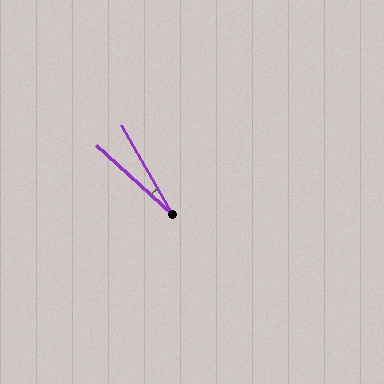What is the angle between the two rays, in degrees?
Approximately 19 degrees.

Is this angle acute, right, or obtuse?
It is acute.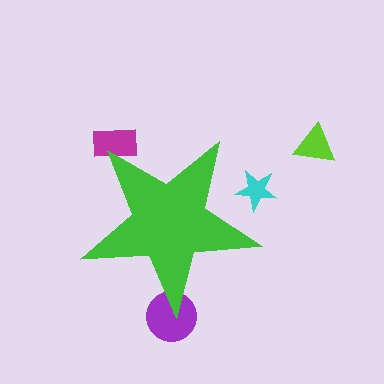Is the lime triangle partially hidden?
No, the lime triangle is fully visible.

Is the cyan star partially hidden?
Yes, the cyan star is partially hidden behind the green star.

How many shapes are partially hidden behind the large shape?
3 shapes are partially hidden.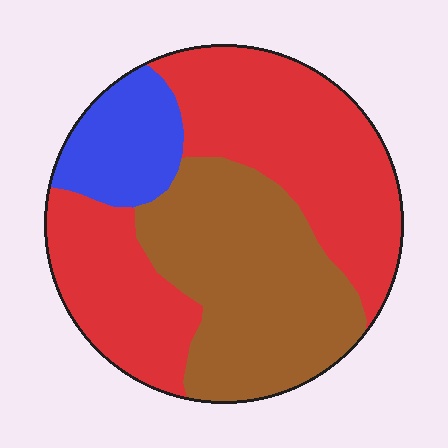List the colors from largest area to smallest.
From largest to smallest: red, brown, blue.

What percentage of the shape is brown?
Brown covers around 35% of the shape.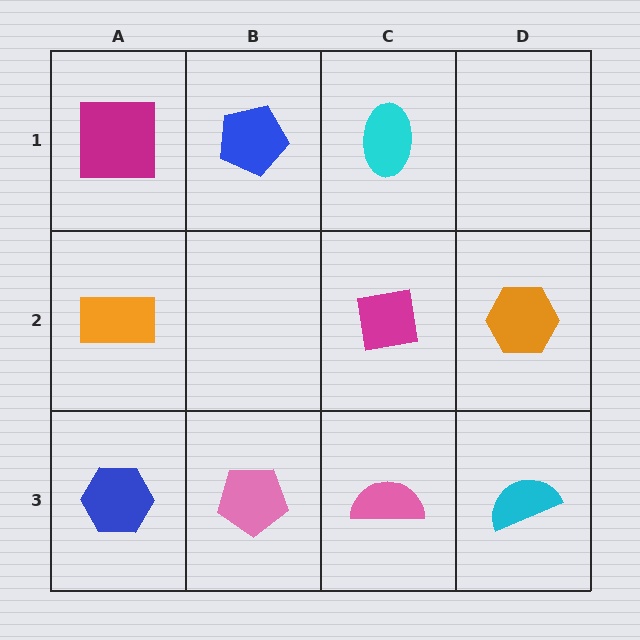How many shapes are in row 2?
3 shapes.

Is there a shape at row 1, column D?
No, that cell is empty.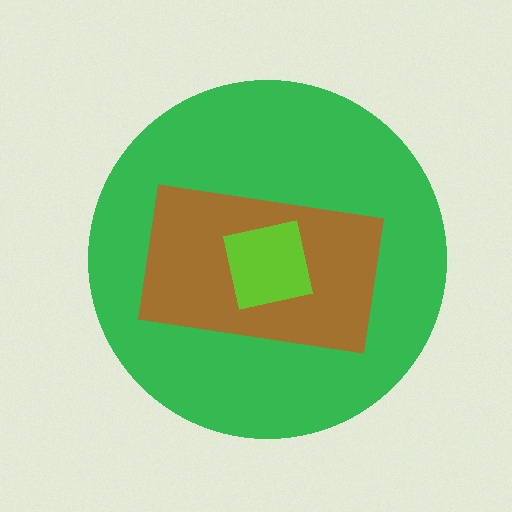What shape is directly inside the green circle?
The brown rectangle.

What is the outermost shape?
The green circle.